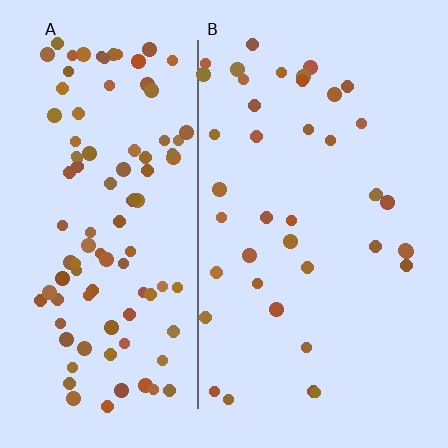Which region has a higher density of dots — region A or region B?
A (the left).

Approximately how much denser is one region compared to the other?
Approximately 2.5× — region A over region B.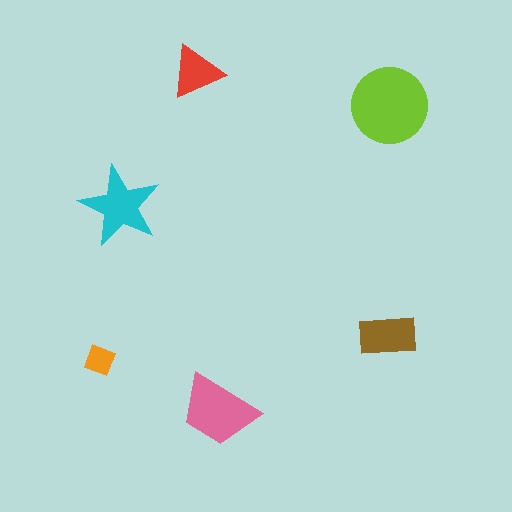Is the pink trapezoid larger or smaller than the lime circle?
Smaller.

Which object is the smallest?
The orange diamond.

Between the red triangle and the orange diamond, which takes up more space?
The red triangle.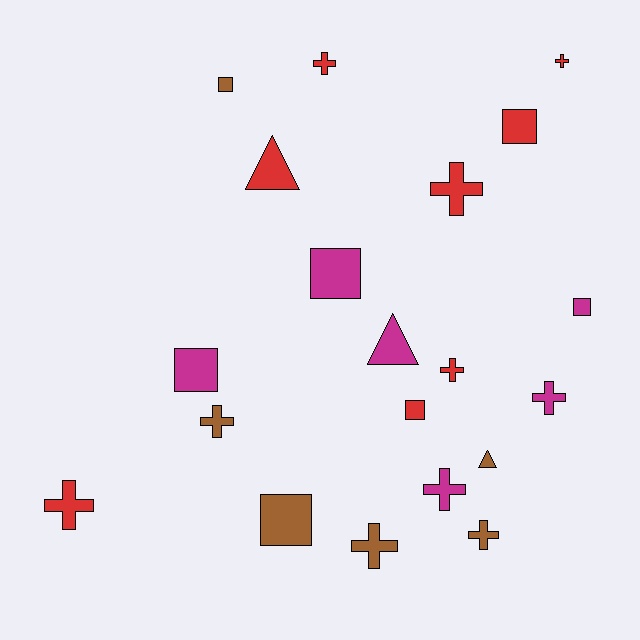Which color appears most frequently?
Red, with 8 objects.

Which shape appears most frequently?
Cross, with 10 objects.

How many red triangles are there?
There is 1 red triangle.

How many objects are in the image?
There are 20 objects.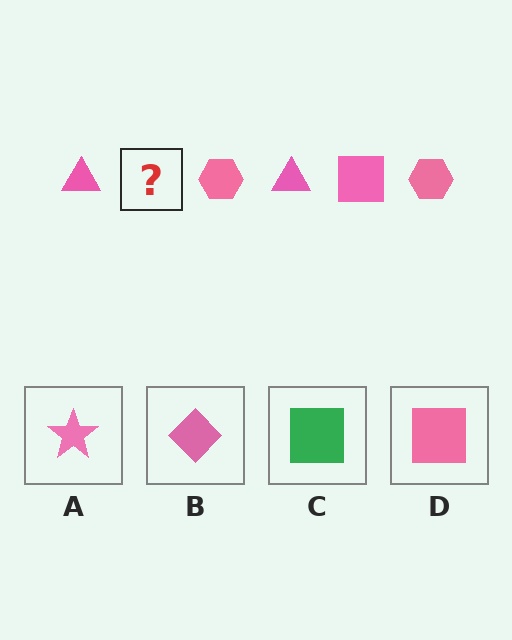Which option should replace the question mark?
Option D.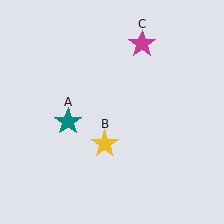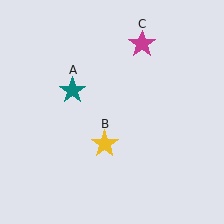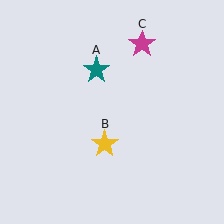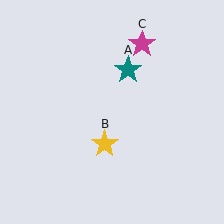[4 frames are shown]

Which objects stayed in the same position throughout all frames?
Yellow star (object B) and magenta star (object C) remained stationary.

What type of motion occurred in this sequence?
The teal star (object A) rotated clockwise around the center of the scene.